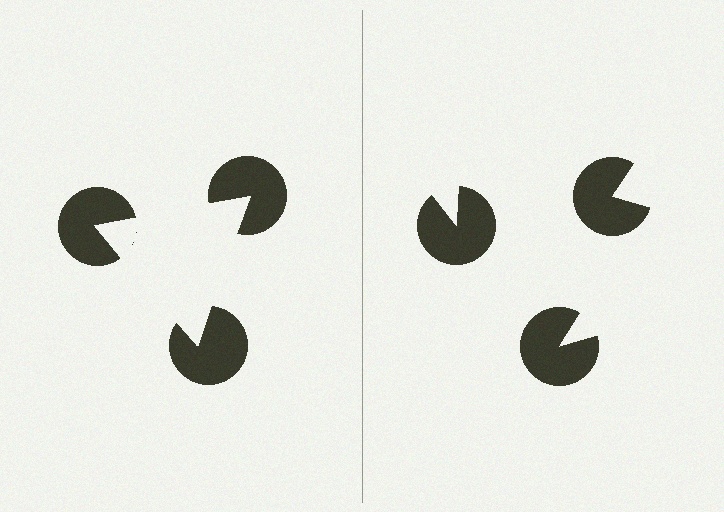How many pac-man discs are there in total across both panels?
6 — 3 on each side.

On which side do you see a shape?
An illusory triangle appears on the left side. On the right side the wedge cuts are rotated, so no coherent shape forms.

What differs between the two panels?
The pac-man discs are positioned identically on both sides; only the wedge orientations differ. On the left they align to a triangle; on the right they are misaligned.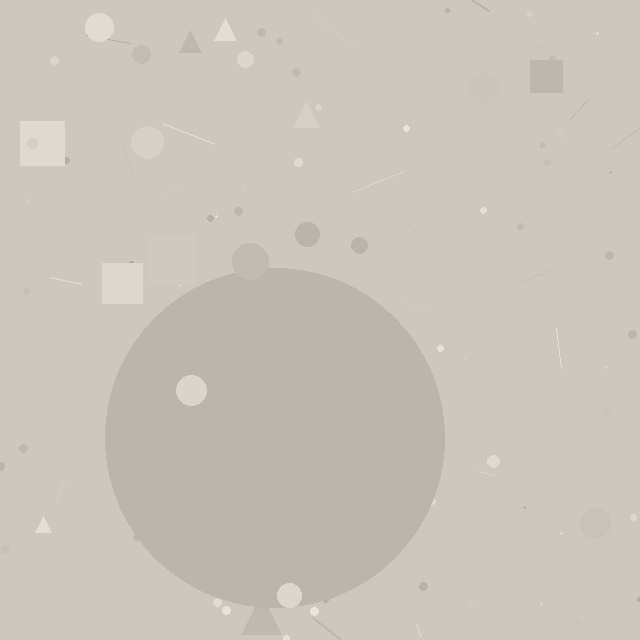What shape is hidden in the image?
A circle is hidden in the image.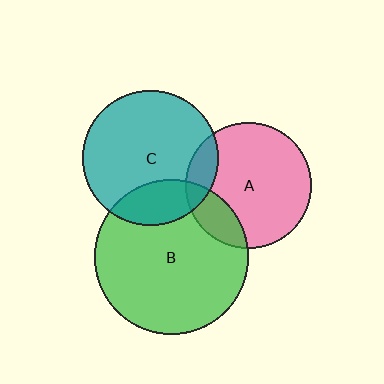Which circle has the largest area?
Circle B (green).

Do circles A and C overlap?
Yes.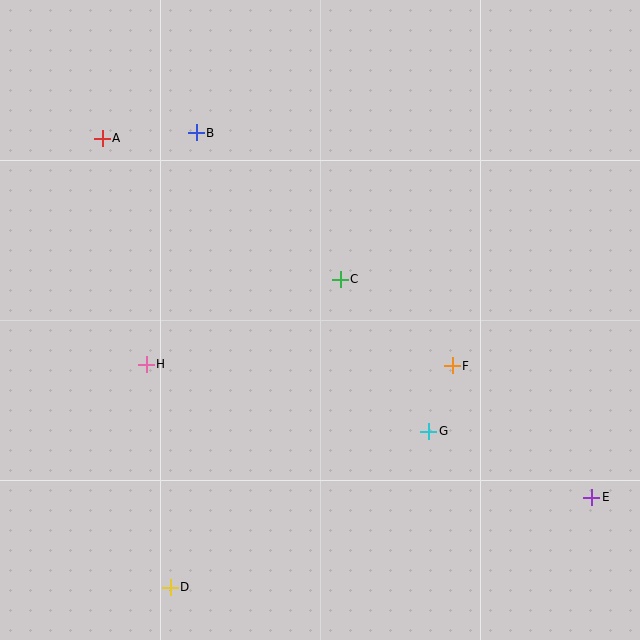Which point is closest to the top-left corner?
Point A is closest to the top-left corner.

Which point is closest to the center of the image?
Point C at (340, 279) is closest to the center.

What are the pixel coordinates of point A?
Point A is at (102, 138).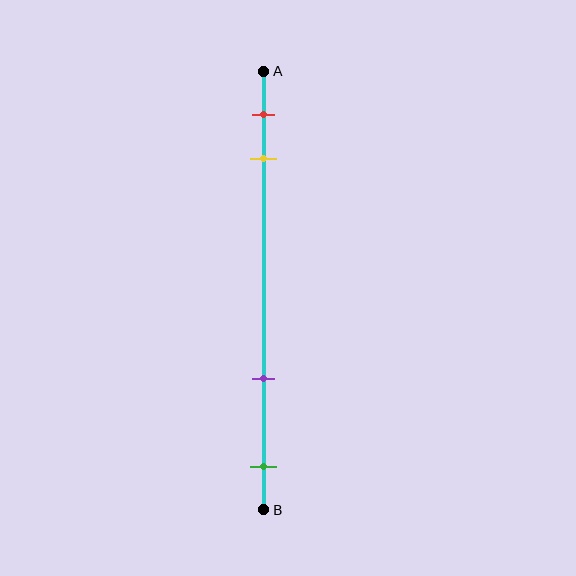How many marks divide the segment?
There are 4 marks dividing the segment.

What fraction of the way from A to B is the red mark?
The red mark is approximately 10% (0.1) of the way from A to B.